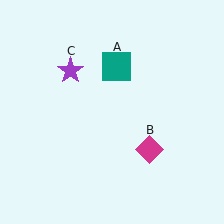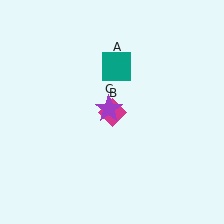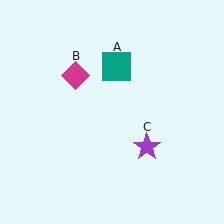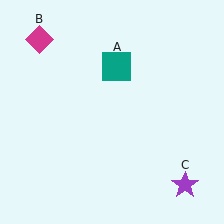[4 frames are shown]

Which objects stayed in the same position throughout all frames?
Teal square (object A) remained stationary.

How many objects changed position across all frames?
2 objects changed position: magenta diamond (object B), purple star (object C).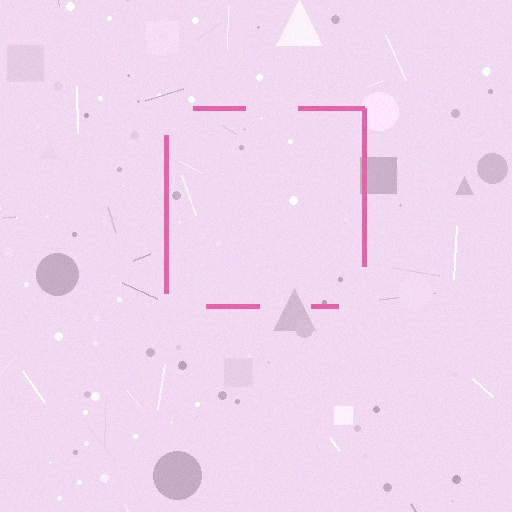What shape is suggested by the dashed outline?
The dashed outline suggests a square.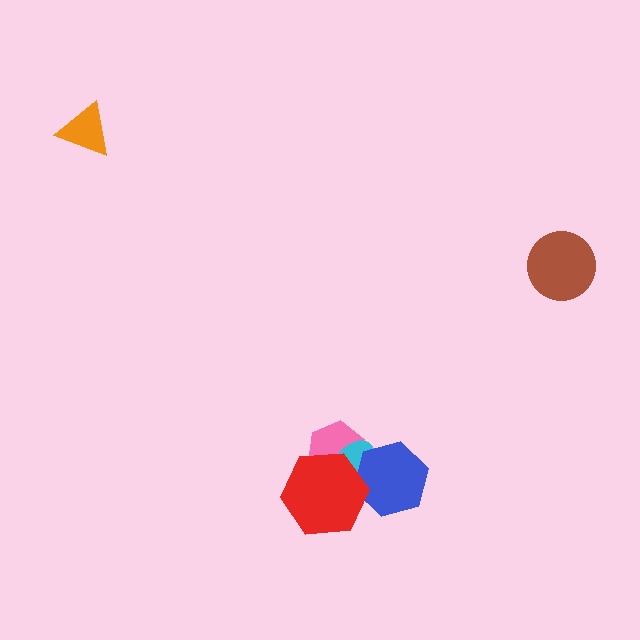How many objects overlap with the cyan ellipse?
3 objects overlap with the cyan ellipse.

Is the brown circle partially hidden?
No, no other shape covers it.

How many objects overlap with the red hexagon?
3 objects overlap with the red hexagon.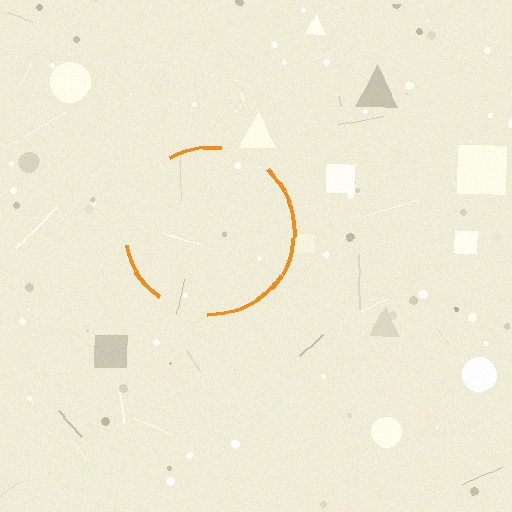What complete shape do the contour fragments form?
The contour fragments form a circle.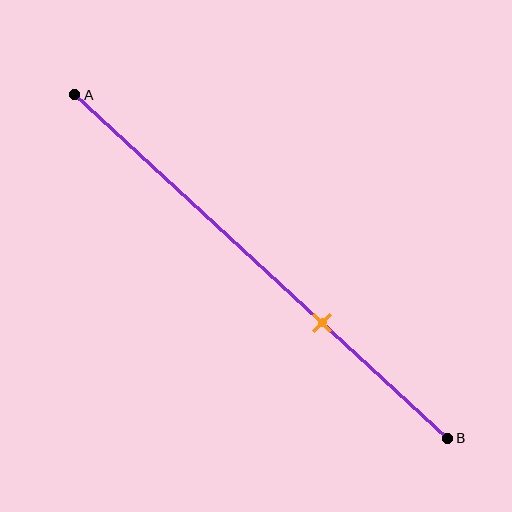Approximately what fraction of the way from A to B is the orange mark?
The orange mark is approximately 65% of the way from A to B.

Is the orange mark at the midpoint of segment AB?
No, the mark is at about 65% from A, not at the 50% midpoint.